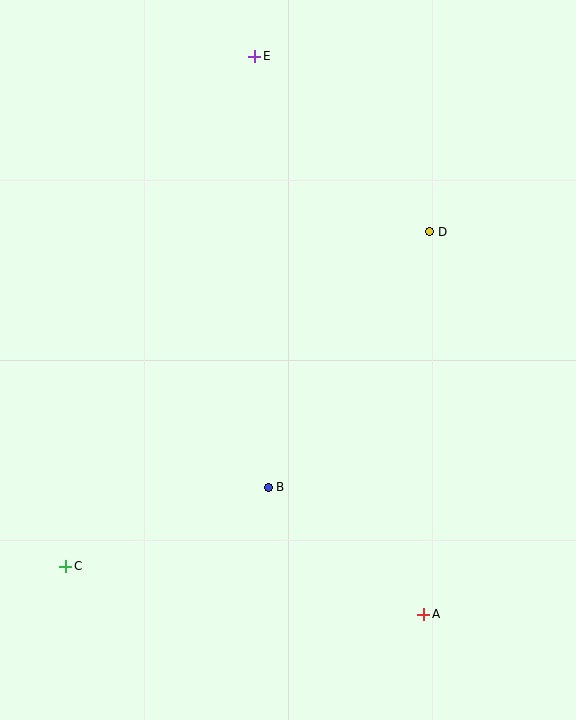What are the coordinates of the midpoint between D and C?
The midpoint between D and C is at (248, 399).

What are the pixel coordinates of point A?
Point A is at (424, 614).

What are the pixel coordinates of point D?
Point D is at (430, 232).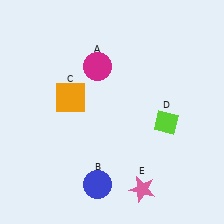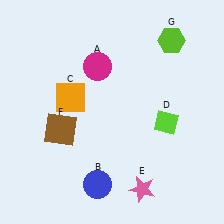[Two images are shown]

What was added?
A brown square (F), a lime hexagon (G) were added in Image 2.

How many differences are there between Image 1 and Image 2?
There are 2 differences between the two images.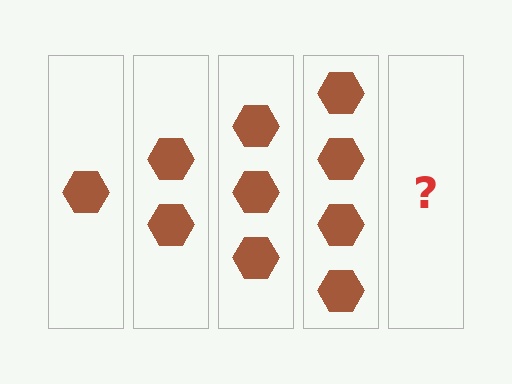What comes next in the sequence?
The next element should be 5 hexagons.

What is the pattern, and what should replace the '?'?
The pattern is that each step adds one more hexagon. The '?' should be 5 hexagons.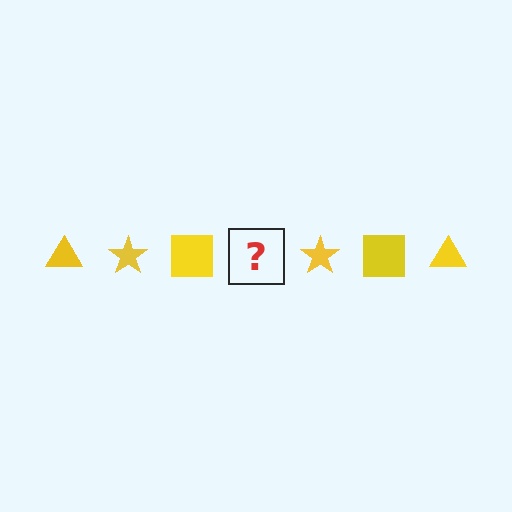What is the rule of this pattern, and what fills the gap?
The rule is that the pattern cycles through triangle, star, square shapes in yellow. The gap should be filled with a yellow triangle.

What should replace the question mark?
The question mark should be replaced with a yellow triangle.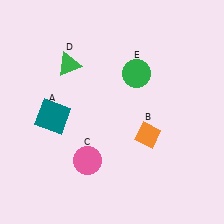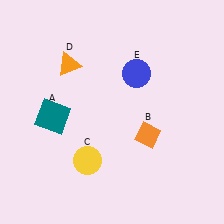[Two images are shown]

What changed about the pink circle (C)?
In Image 1, C is pink. In Image 2, it changed to yellow.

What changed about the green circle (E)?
In Image 1, E is green. In Image 2, it changed to blue.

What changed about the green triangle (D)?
In Image 1, D is green. In Image 2, it changed to orange.